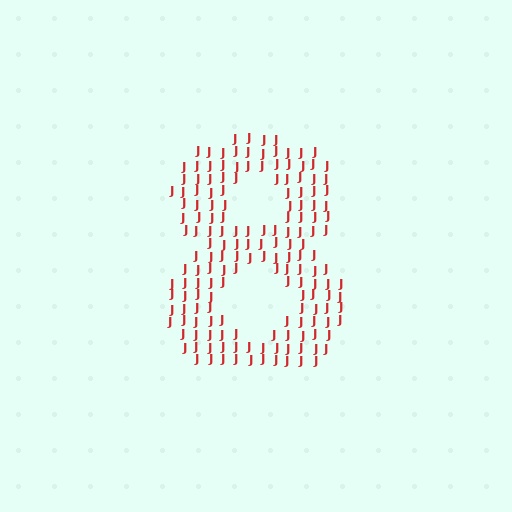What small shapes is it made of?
It is made of small letter J's.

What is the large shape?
The large shape is the digit 8.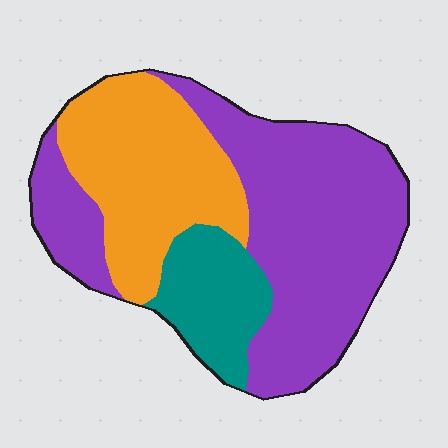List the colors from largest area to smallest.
From largest to smallest: purple, orange, teal.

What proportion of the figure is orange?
Orange takes up between a sixth and a third of the figure.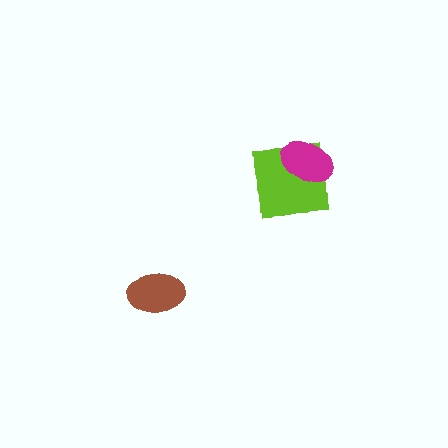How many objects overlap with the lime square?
1 object overlaps with the lime square.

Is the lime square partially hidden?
Yes, it is partially covered by another shape.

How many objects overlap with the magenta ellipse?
1 object overlaps with the magenta ellipse.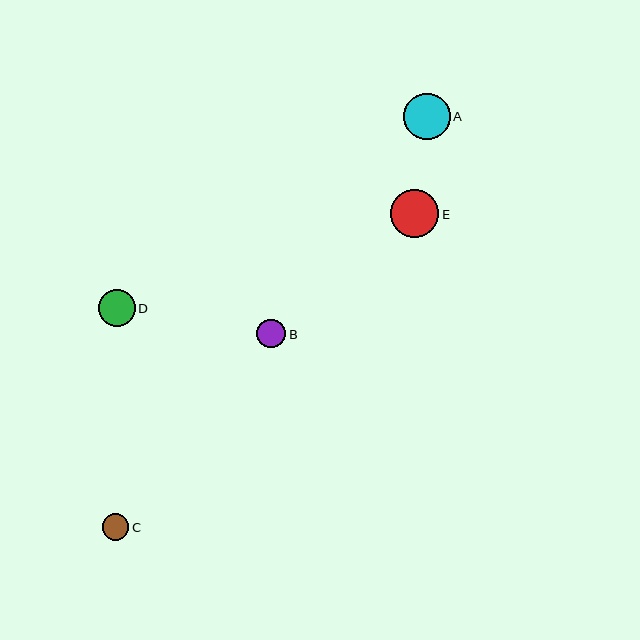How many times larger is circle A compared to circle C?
Circle A is approximately 1.8 times the size of circle C.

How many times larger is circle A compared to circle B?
Circle A is approximately 1.6 times the size of circle B.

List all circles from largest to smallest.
From largest to smallest: E, A, D, B, C.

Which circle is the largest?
Circle E is the largest with a size of approximately 48 pixels.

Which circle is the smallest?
Circle C is the smallest with a size of approximately 27 pixels.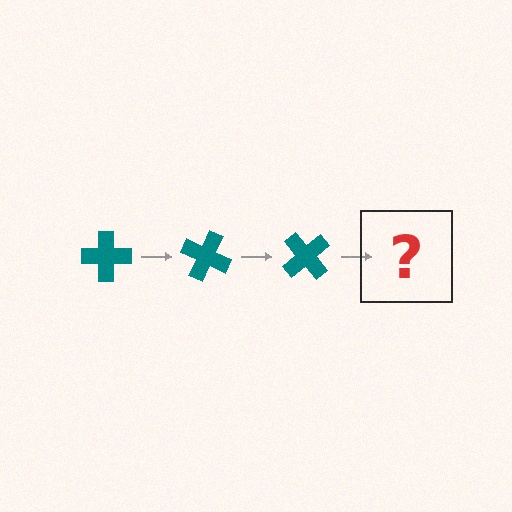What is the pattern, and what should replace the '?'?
The pattern is that the cross rotates 25 degrees each step. The '?' should be a teal cross rotated 75 degrees.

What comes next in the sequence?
The next element should be a teal cross rotated 75 degrees.